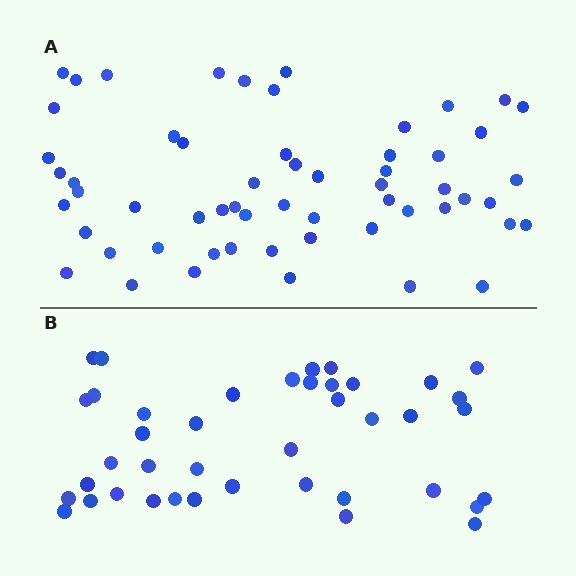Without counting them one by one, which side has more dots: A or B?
Region A (the top region) has more dots.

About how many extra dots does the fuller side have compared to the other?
Region A has approximately 15 more dots than region B.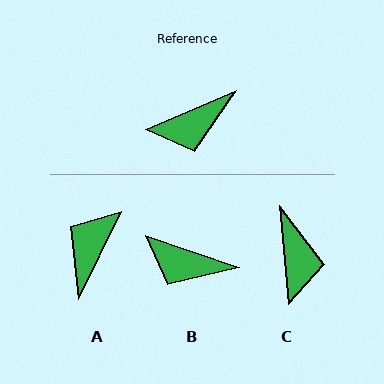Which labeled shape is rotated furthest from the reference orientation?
A, about 139 degrees away.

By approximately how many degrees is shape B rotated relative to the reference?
Approximately 42 degrees clockwise.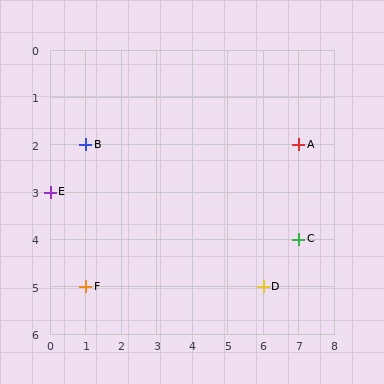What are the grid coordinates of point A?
Point A is at grid coordinates (7, 2).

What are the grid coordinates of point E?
Point E is at grid coordinates (0, 3).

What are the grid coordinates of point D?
Point D is at grid coordinates (6, 5).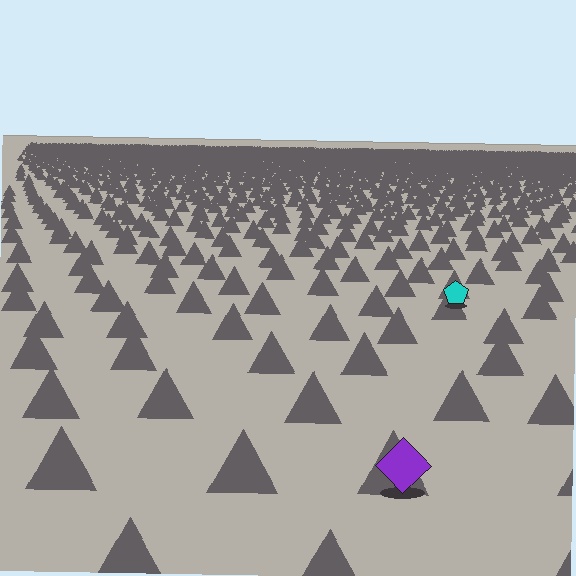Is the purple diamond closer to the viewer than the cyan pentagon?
Yes. The purple diamond is closer — you can tell from the texture gradient: the ground texture is coarser near it.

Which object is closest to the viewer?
The purple diamond is closest. The texture marks near it are larger and more spread out.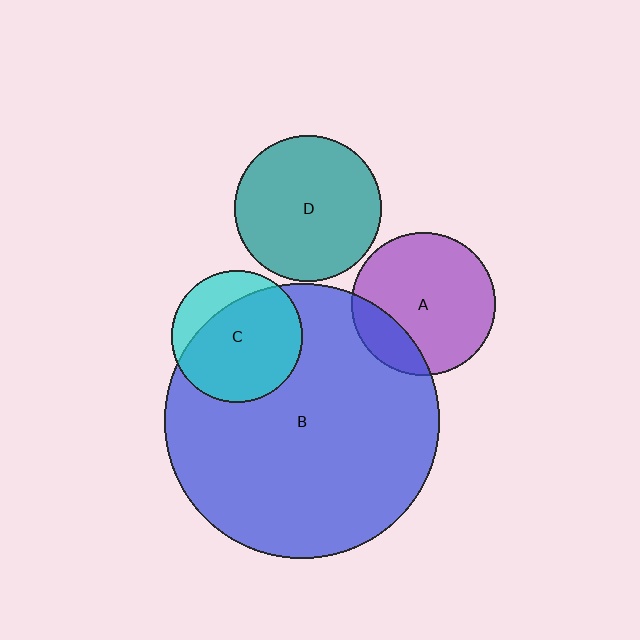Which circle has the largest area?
Circle B (blue).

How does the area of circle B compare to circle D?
Approximately 3.5 times.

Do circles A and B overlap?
Yes.